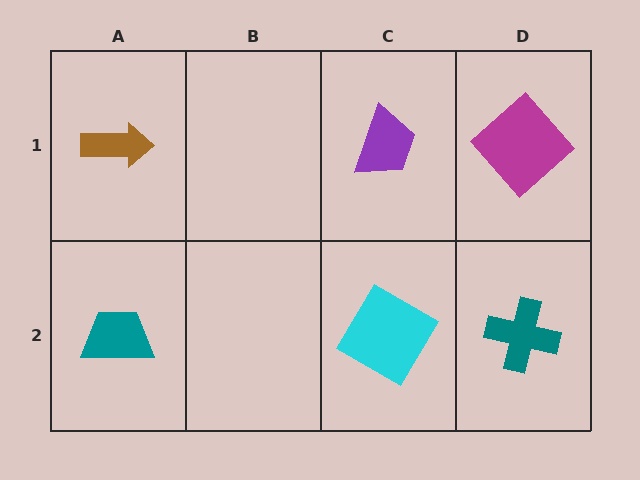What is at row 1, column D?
A magenta diamond.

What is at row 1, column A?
A brown arrow.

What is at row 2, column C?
A cyan diamond.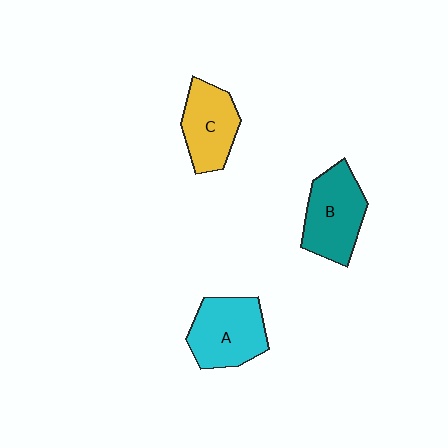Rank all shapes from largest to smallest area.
From largest to smallest: B (teal), A (cyan), C (yellow).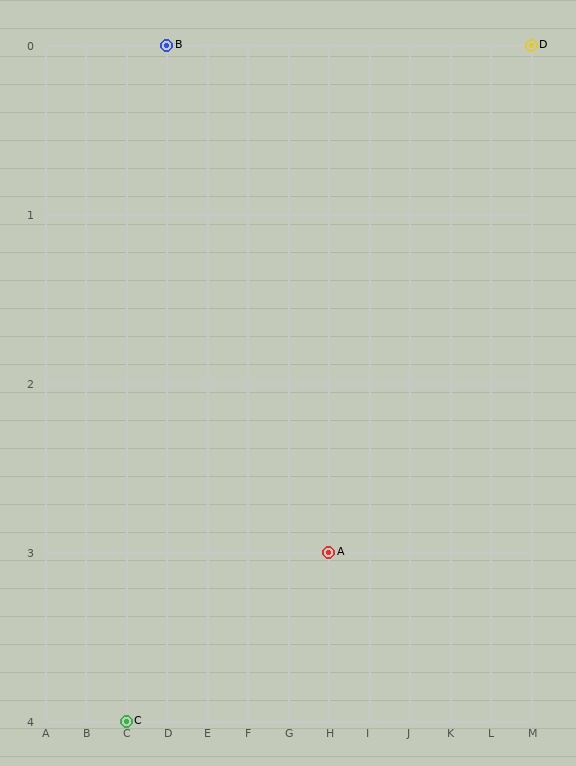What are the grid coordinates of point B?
Point B is at grid coordinates (D, 0).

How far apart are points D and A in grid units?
Points D and A are 5 columns and 3 rows apart (about 5.8 grid units diagonally).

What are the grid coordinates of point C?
Point C is at grid coordinates (C, 4).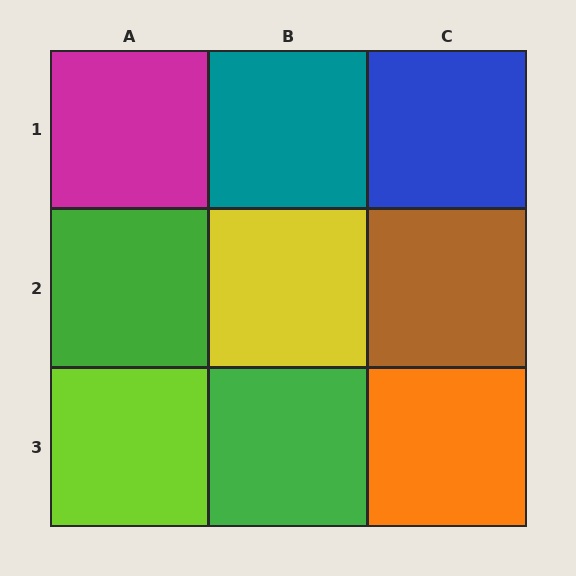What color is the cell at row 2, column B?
Yellow.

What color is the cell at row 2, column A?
Green.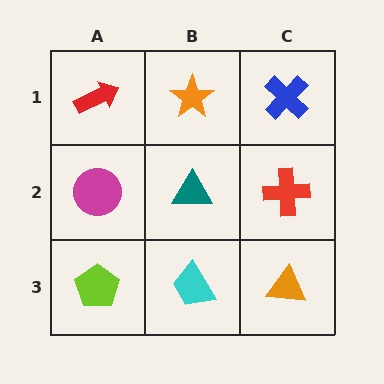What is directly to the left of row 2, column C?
A teal triangle.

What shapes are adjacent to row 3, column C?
A red cross (row 2, column C), a cyan trapezoid (row 3, column B).